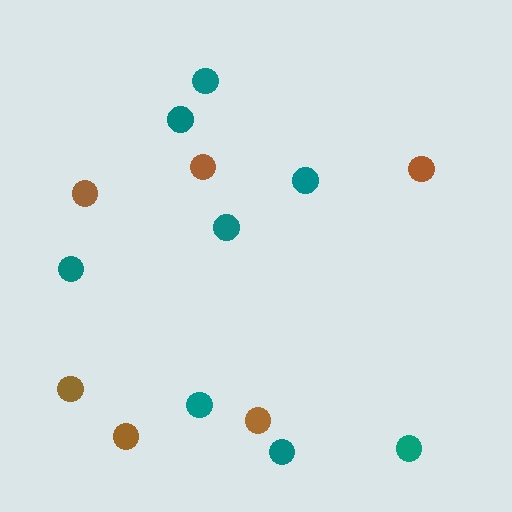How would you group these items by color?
There are 2 groups: one group of brown circles (6) and one group of teal circles (8).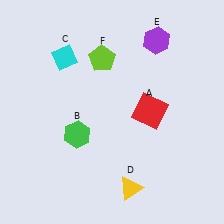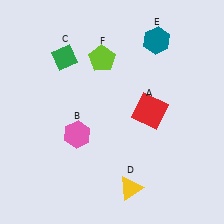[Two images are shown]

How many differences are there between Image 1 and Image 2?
There are 3 differences between the two images.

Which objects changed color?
B changed from green to pink. C changed from cyan to green. E changed from purple to teal.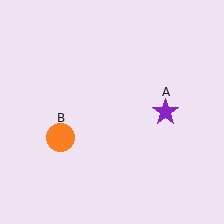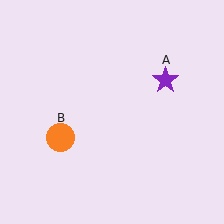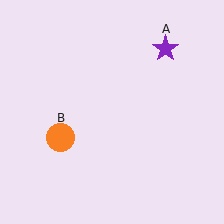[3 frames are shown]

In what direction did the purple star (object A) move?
The purple star (object A) moved up.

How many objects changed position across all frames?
1 object changed position: purple star (object A).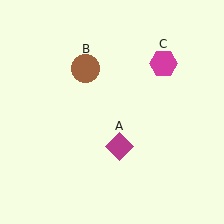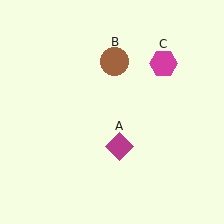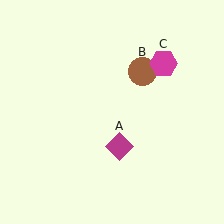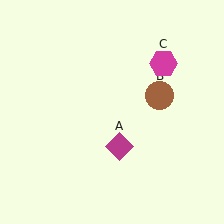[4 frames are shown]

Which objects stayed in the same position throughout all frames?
Magenta diamond (object A) and magenta hexagon (object C) remained stationary.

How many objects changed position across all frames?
1 object changed position: brown circle (object B).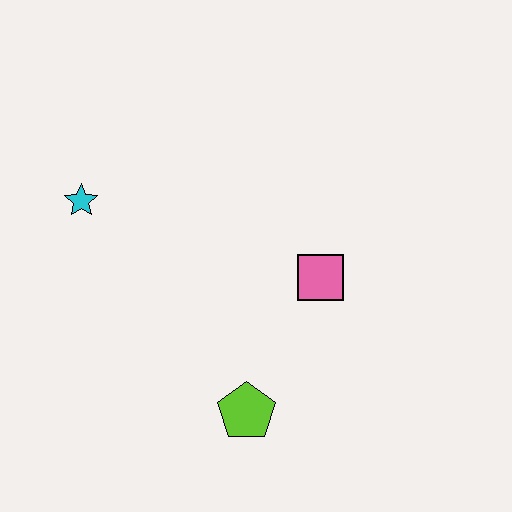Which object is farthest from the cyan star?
The lime pentagon is farthest from the cyan star.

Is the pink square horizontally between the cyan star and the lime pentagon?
No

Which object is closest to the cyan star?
The pink square is closest to the cyan star.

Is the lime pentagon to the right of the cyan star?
Yes